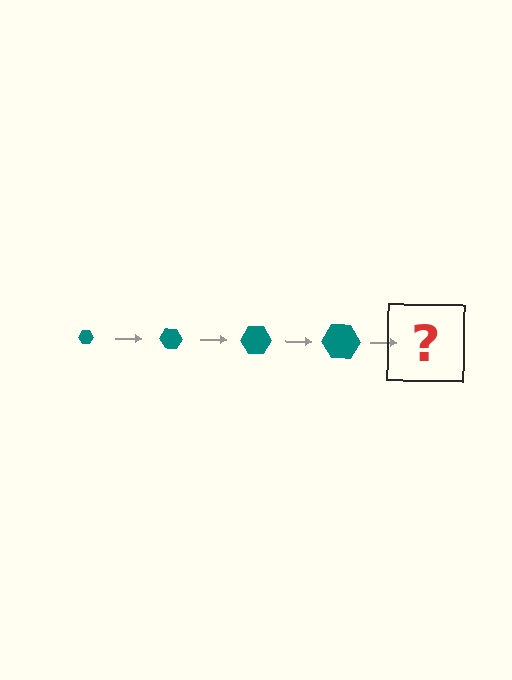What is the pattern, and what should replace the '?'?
The pattern is that the hexagon gets progressively larger each step. The '?' should be a teal hexagon, larger than the previous one.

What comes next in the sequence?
The next element should be a teal hexagon, larger than the previous one.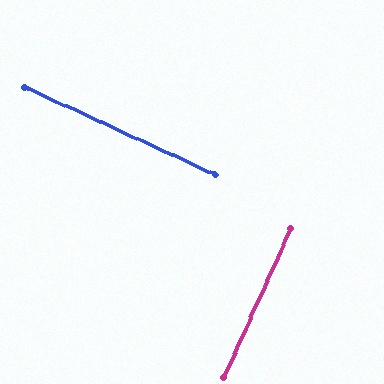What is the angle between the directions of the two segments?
Approximately 89 degrees.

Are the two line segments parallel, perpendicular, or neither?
Perpendicular — they meet at approximately 89°.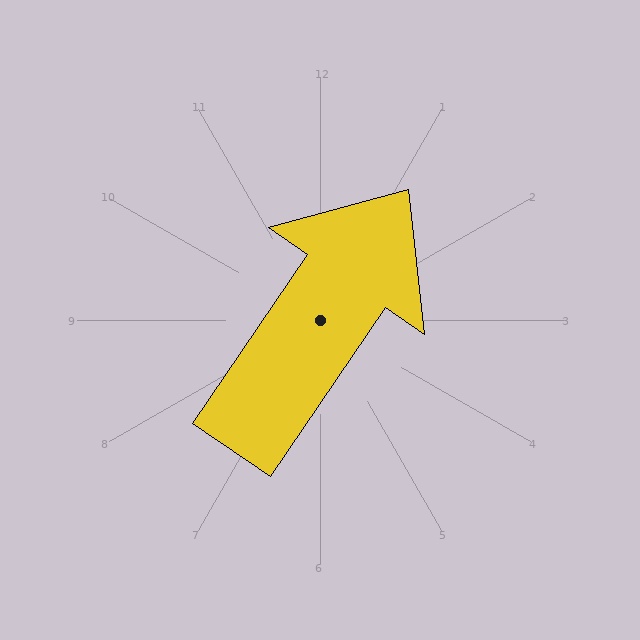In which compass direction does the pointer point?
Northeast.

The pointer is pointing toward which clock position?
Roughly 1 o'clock.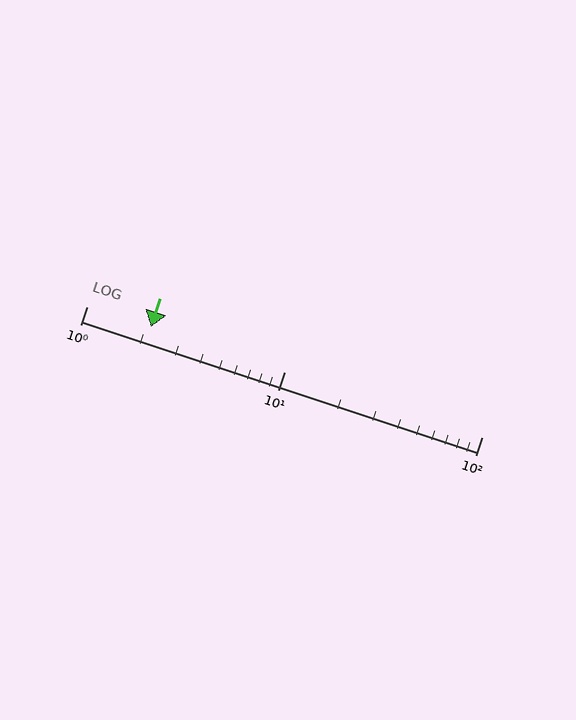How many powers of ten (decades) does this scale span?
The scale spans 2 decades, from 1 to 100.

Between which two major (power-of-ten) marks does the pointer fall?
The pointer is between 1 and 10.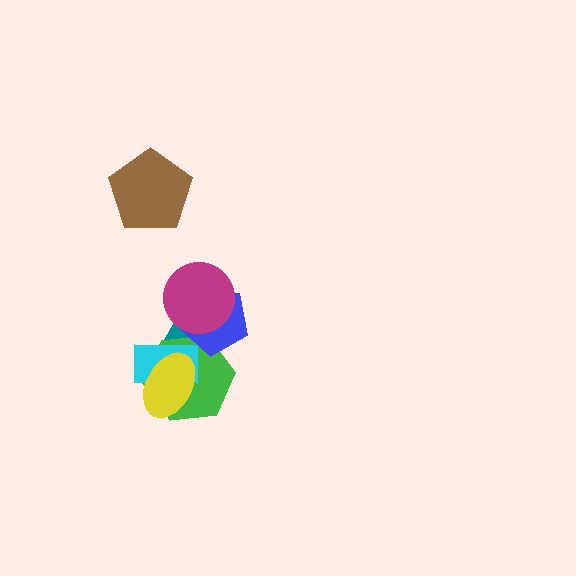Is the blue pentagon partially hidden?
Yes, it is partially covered by another shape.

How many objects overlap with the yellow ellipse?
3 objects overlap with the yellow ellipse.